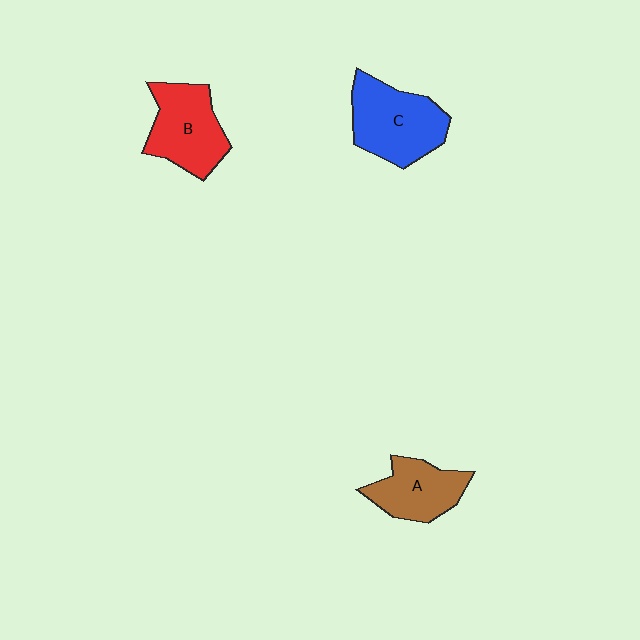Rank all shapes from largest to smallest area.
From largest to smallest: C (blue), B (red), A (brown).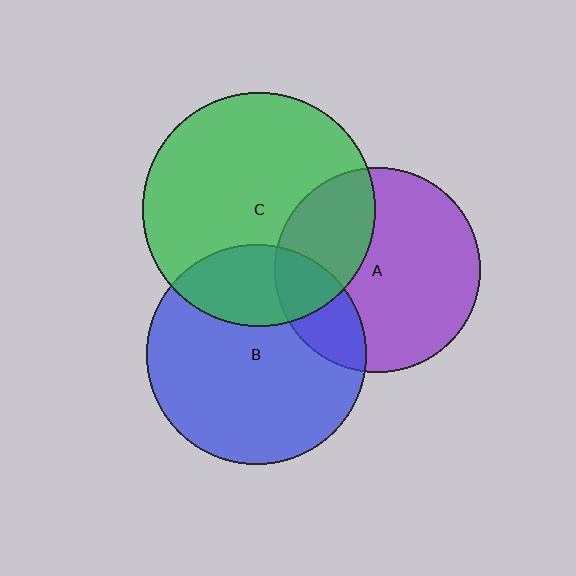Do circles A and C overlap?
Yes.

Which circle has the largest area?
Circle C (green).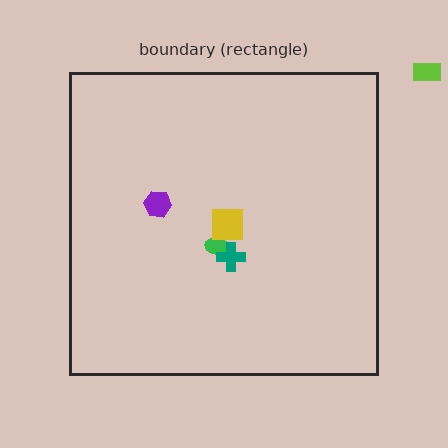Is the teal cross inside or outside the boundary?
Inside.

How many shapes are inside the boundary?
4 inside, 1 outside.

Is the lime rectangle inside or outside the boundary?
Outside.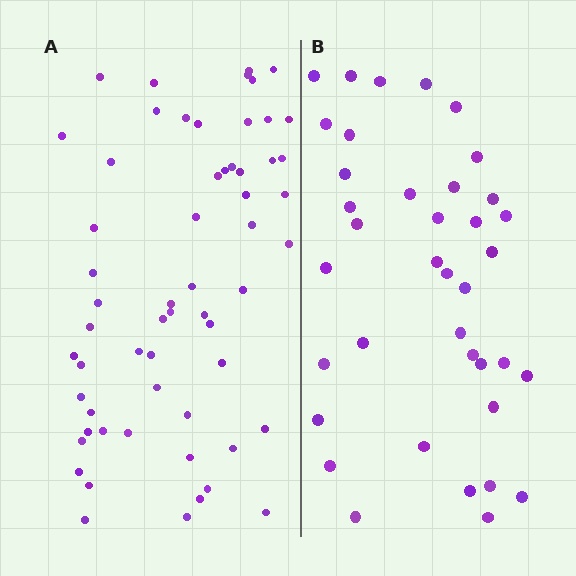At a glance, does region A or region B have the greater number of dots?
Region A (the left region) has more dots.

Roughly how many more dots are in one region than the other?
Region A has approximately 20 more dots than region B.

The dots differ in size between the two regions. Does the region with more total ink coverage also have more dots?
No. Region B has more total ink coverage because its dots are larger, but region A actually contains more individual dots. Total area can be misleading — the number of items is what matters here.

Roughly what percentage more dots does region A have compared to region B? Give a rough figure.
About 55% more.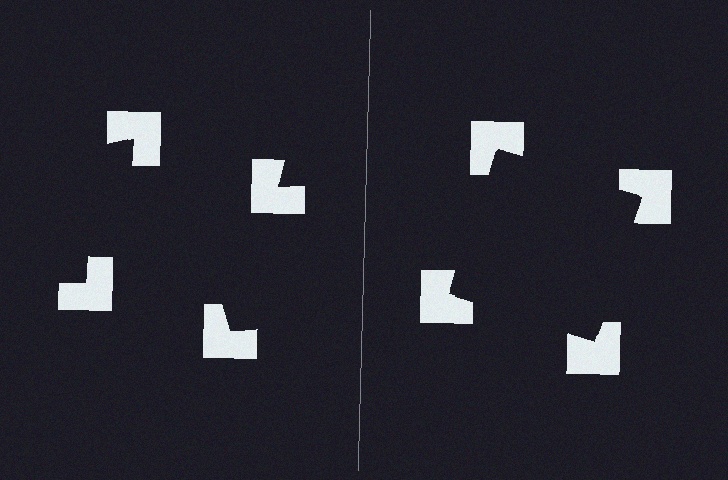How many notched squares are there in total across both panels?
8 — 4 on each side.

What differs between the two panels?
The notched squares are positioned identically on both sides; only the wedge orientations differ. On the right they align to a square; on the left they are misaligned.